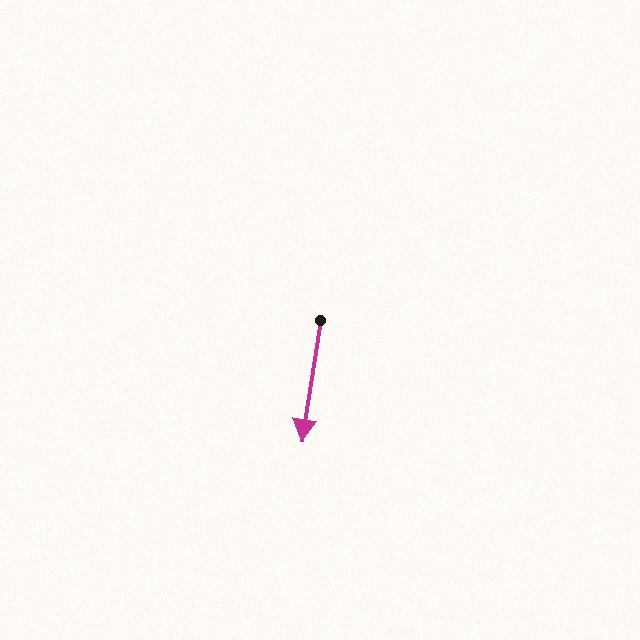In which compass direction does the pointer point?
South.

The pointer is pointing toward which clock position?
Roughly 6 o'clock.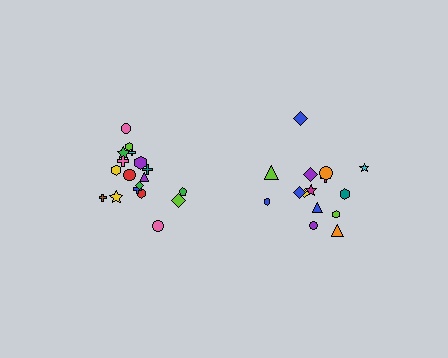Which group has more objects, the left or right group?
The left group.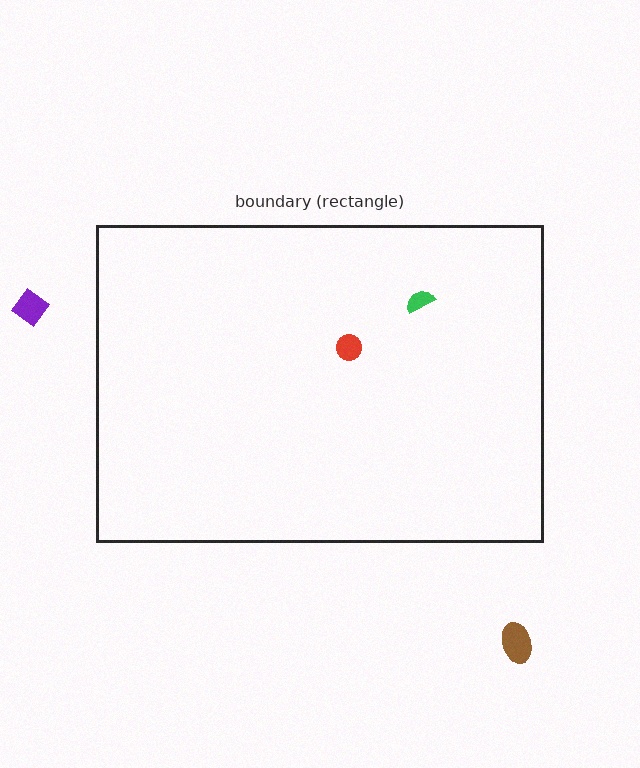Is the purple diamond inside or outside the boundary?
Outside.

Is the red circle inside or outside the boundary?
Inside.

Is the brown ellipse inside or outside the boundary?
Outside.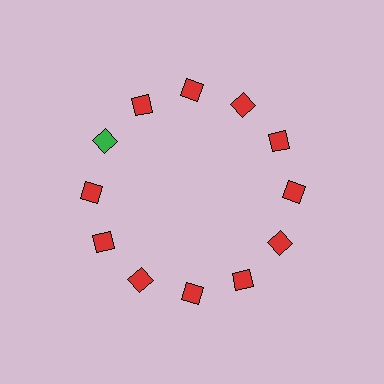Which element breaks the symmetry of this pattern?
The green square at roughly the 10 o'clock position breaks the symmetry. All other shapes are red squares.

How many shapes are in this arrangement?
There are 12 shapes arranged in a ring pattern.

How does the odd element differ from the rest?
It has a different color: green instead of red.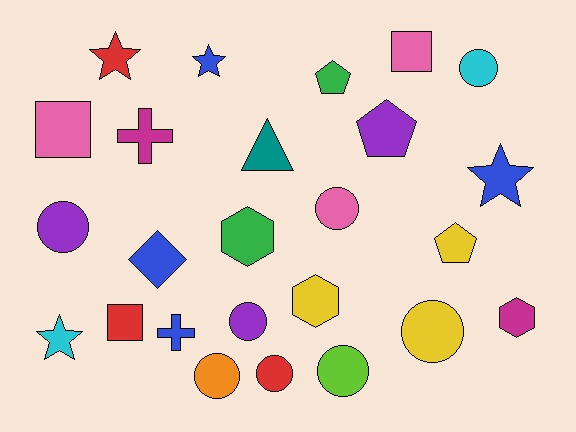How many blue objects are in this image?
There are 4 blue objects.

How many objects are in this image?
There are 25 objects.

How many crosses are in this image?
There are 2 crosses.